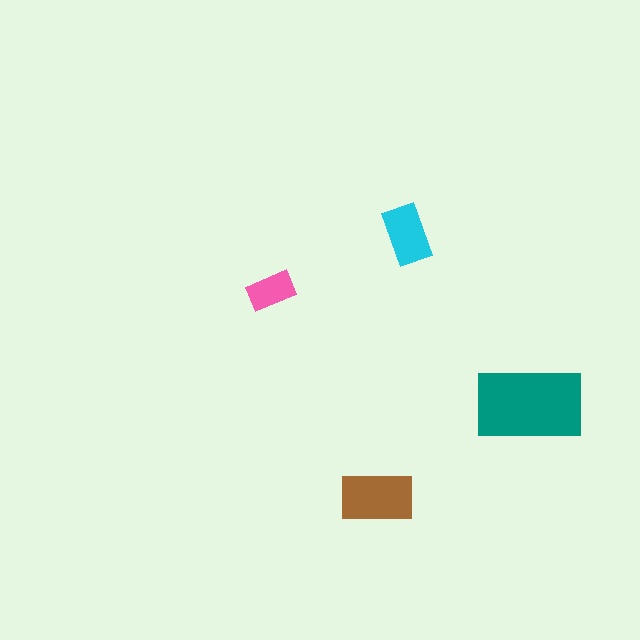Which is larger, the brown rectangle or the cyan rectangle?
The brown one.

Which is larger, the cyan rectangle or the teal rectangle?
The teal one.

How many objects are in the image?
There are 4 objects in the image.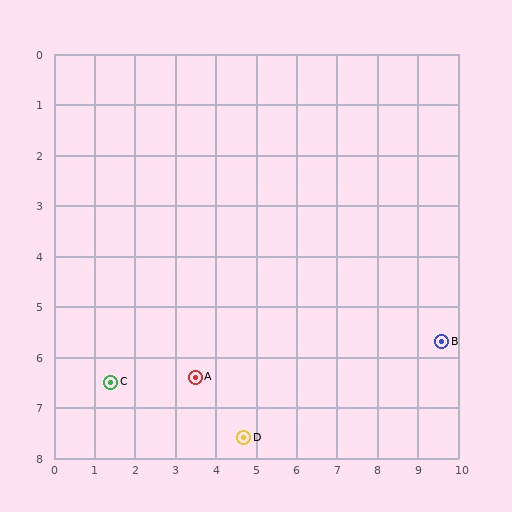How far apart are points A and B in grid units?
Points A and B are about 6.1 grid units apart.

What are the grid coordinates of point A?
Point A is at approximately (3.5, 6.4).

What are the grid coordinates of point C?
Point C is at approximately (1.4, 6.5).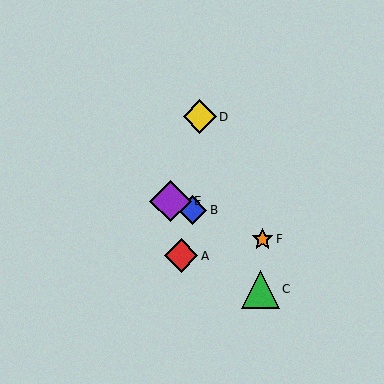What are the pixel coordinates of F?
Object F is at (263, 239).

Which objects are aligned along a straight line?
Objects B, E, F are aligned along a straight line.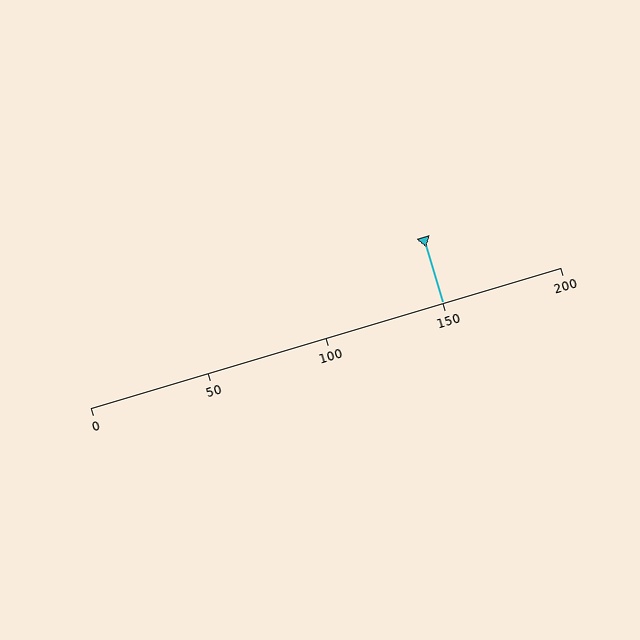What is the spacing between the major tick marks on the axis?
The major ticks are spaced 50 apart.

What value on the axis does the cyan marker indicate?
The marker indicates approximately 150.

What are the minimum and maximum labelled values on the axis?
The axis runs from 0 to 200.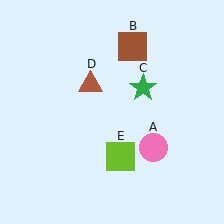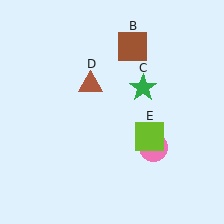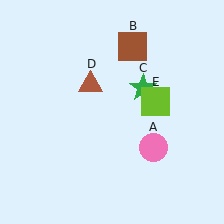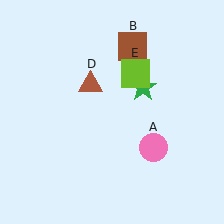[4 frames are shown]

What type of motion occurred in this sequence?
The lime square (object E) rotated counterclockwise around the center of the scene.